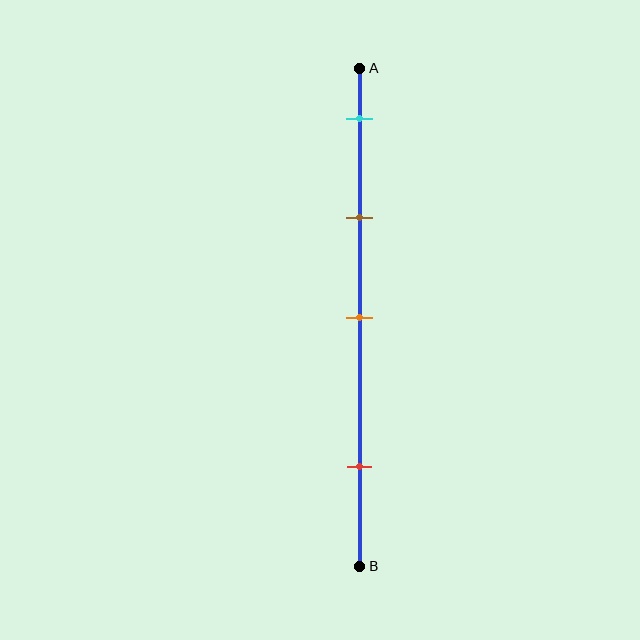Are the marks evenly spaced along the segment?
No, the marks are not evenly spaced.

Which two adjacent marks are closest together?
The cyan and brown marks are the closest adjacent pair.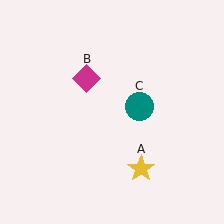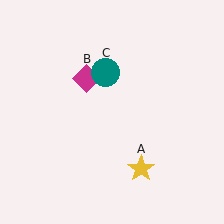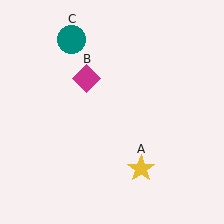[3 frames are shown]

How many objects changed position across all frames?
1 object changed position: teal circle (object C).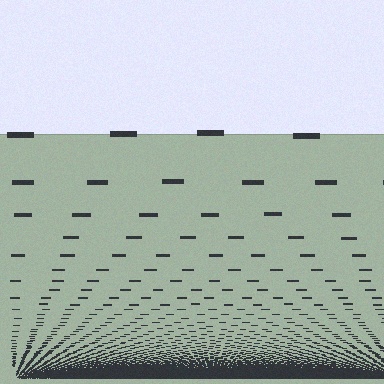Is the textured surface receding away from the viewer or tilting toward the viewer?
The surface appears to tilt toward the viewer. Texture elements get larger and sparser toward the top.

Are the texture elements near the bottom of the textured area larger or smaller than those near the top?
Smaller. The gradient is inverted — elements near the bottom are smaller and denser.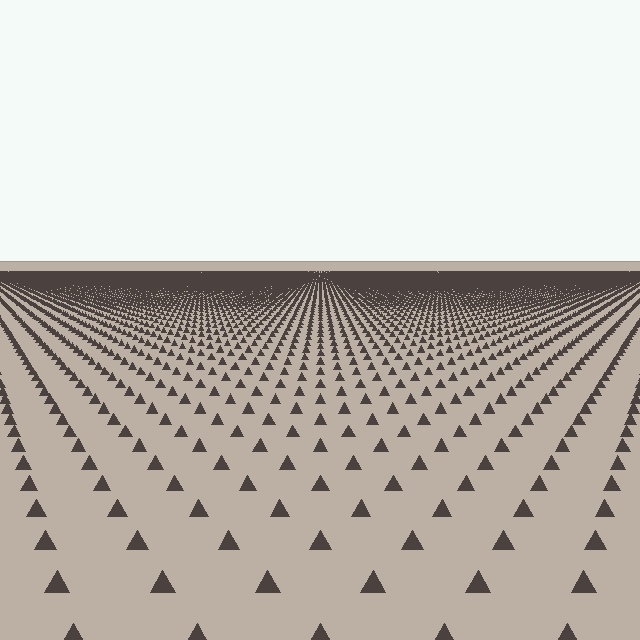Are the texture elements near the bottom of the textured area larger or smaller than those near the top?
Larger. Near the bottom, elements are closer to the viewer and appear at a bigger on-screen size.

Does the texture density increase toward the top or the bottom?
Density increases toward the top.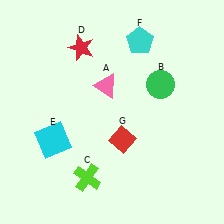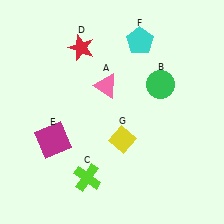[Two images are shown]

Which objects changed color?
E changed from cyan to magenta. G changed from red to yellow.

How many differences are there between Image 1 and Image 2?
There are 2 differences between the two images.